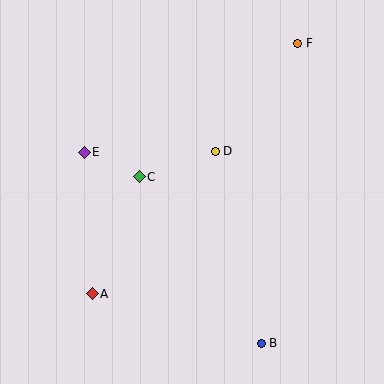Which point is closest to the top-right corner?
Point F is closest to the top-right corner.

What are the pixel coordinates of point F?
Point F is at (298, 43).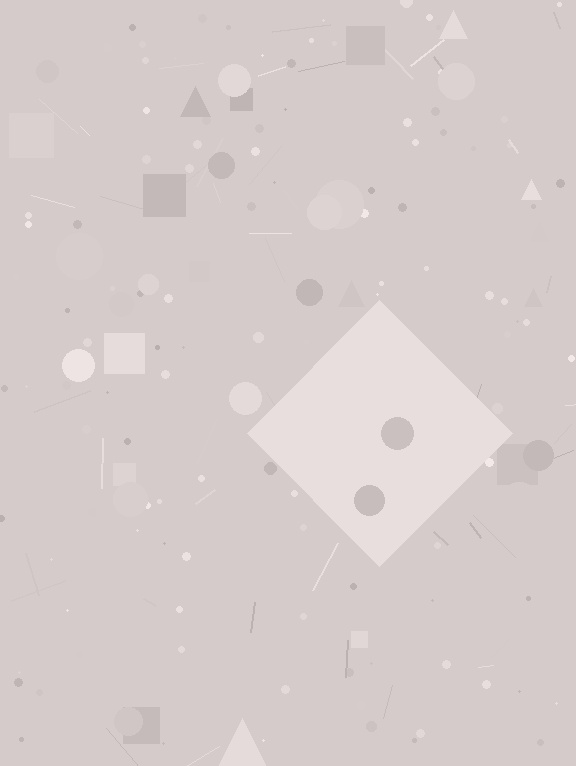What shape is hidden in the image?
A diamond is hidden in the image.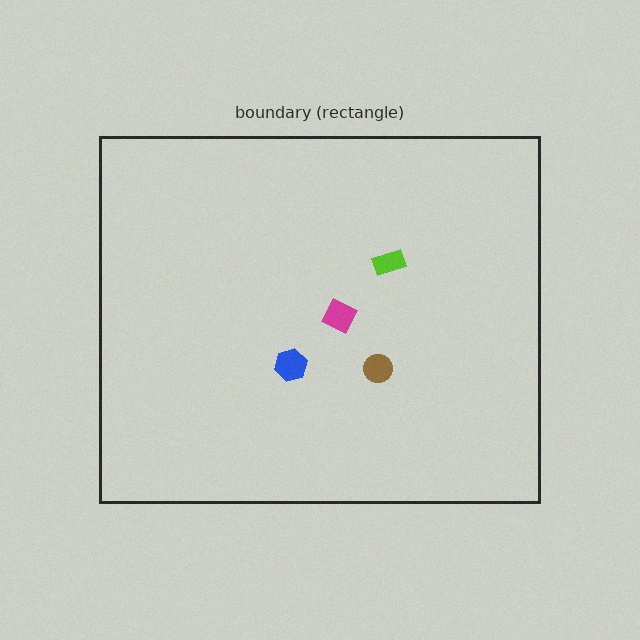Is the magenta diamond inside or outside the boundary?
Inside.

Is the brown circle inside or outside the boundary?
Inside.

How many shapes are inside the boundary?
4 inside, 0 outside.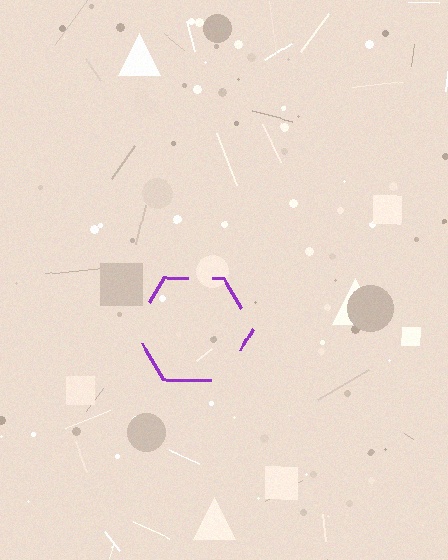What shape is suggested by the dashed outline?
The dashed outline suggests a hexagon.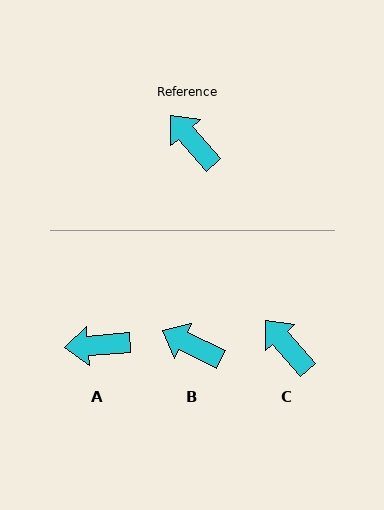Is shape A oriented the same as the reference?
No, it is off by about 53 degrees.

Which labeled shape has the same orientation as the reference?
C.